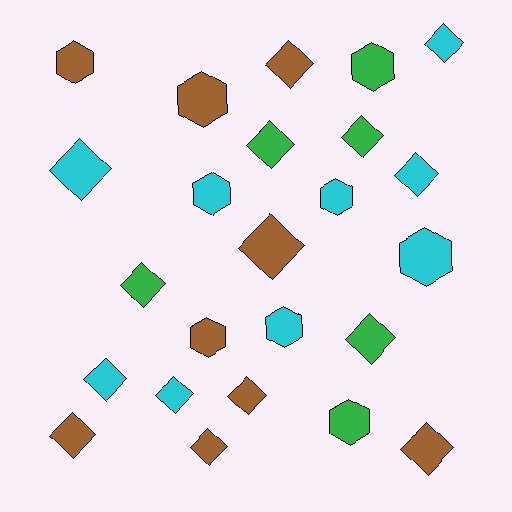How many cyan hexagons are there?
There are 4 cyan hexagons.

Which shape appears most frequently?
Diamond, with 15 objects.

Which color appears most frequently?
Brown, with 9 objects.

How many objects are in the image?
There are 24 objects.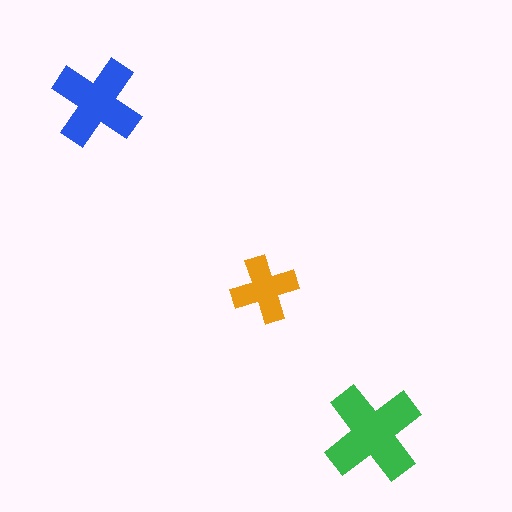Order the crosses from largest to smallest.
the green one, the blue one, the orange one.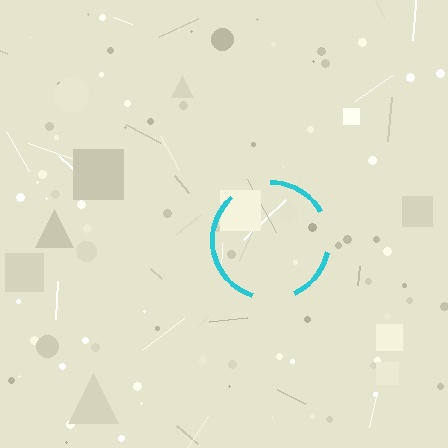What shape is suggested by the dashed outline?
The dashed outline suggests a circle.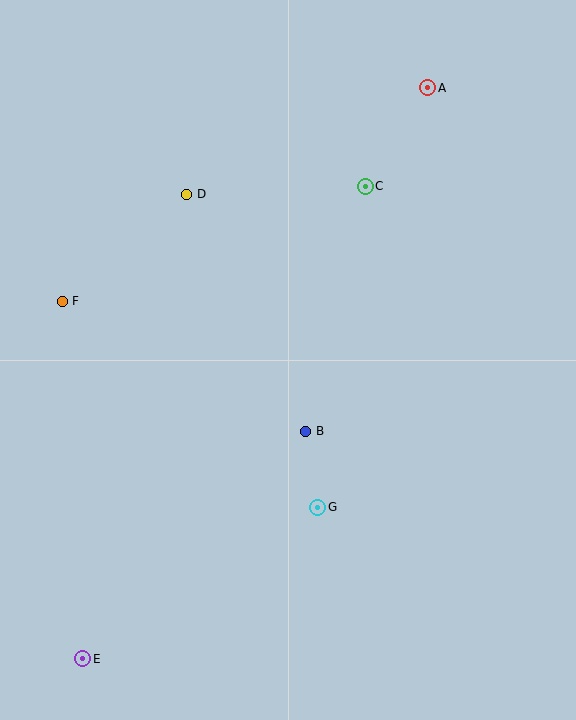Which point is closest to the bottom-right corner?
Point G is closest to the bottom-right corner.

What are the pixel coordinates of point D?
Point D is at (187, 194).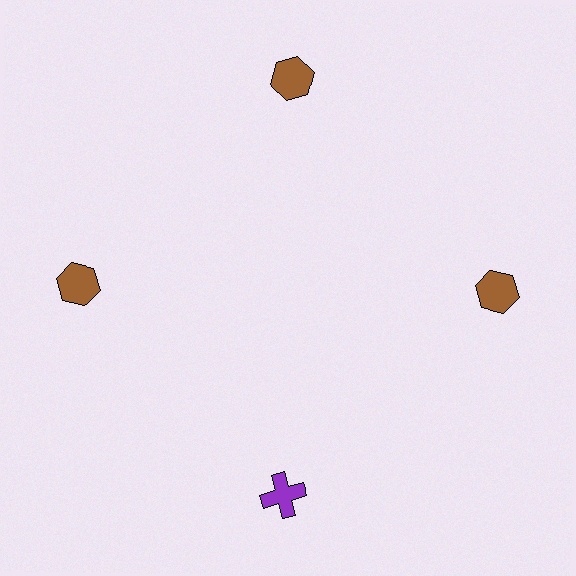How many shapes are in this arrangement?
There are 4 shapes arranged in a ring pattern.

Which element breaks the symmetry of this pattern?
The purple cross at roughly the 6 o'clock position breaks the symmetry. All other shapes are brown hexagons.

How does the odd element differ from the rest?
It differs in both color (purple instead of brown) and shape (cross instead of hexagon).